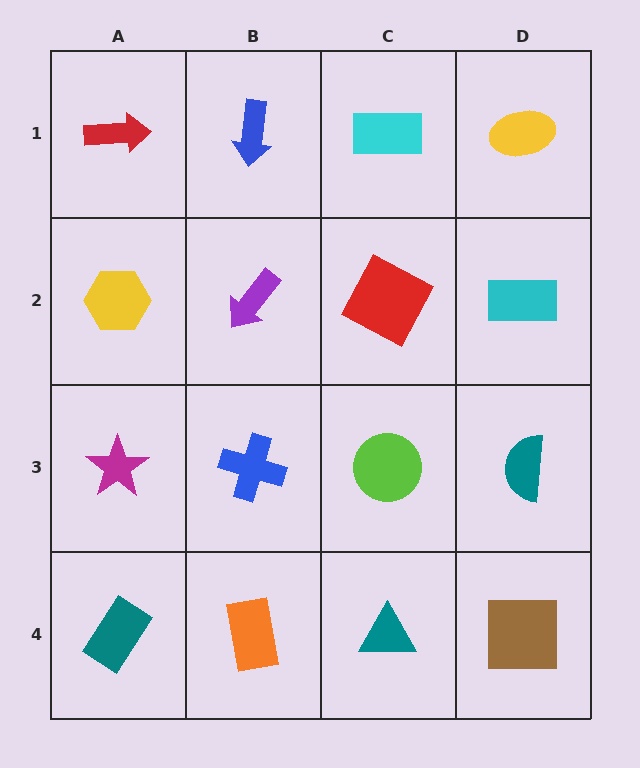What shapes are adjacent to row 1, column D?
A cyan rectangle (row 2, column D), a cyan rectangle (row 1, column C).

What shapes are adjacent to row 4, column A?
A magenta star (row 3, column A), an orange rectangle (row 4, column B).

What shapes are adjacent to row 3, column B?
A purple arrow (row 2, column B), an orange rectangle (row 4, column B), a magenta star (row 3, column A), a lime circle (row 3, column C).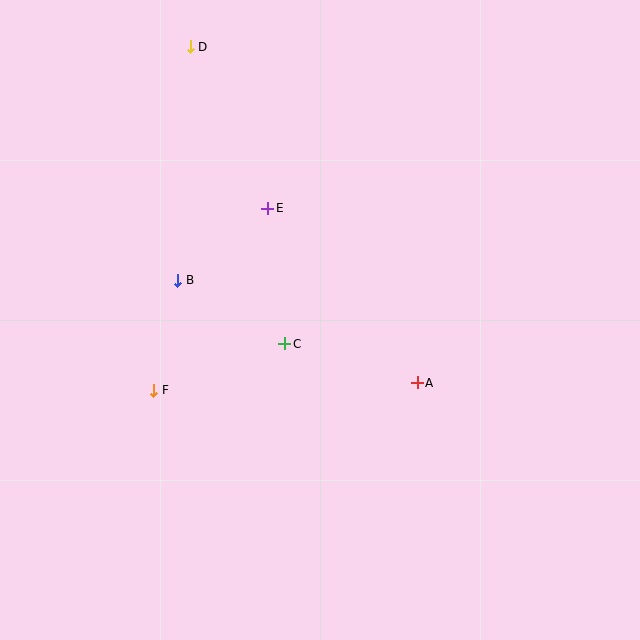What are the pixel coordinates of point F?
Point F is at (154, 390).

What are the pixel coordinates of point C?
Point C is at (285, 344).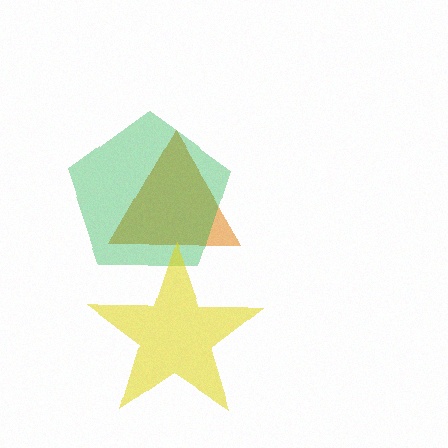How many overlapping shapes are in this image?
There are 3 overlapping shapes in the image.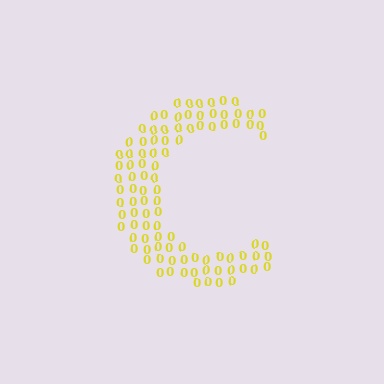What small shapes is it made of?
It is made of small digit 0's.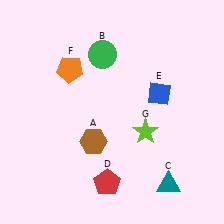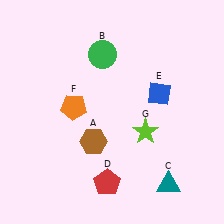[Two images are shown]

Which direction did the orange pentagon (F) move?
The orange pentagon (F) moved down.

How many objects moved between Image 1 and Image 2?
1 object moved between the two images.